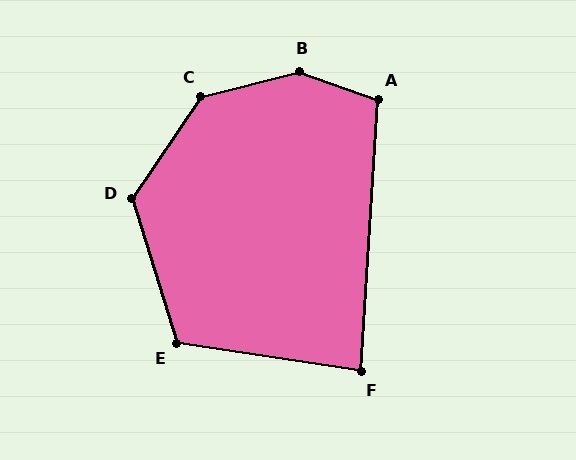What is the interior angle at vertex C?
Approximately 139 degrees (obtuse).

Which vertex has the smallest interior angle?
F, at approximately 85 degrees.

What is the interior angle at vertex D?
Approximately 129 degrees (obtuse).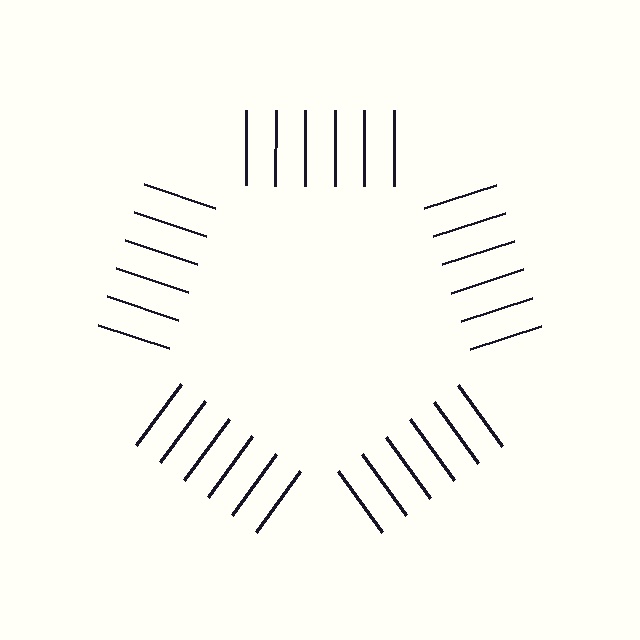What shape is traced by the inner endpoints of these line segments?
An illusory pentagon — the line segments terminate on its edges but no continuous stroke is drawn.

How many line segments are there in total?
30 — 6 along each of the 5 edges.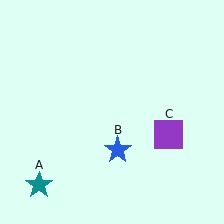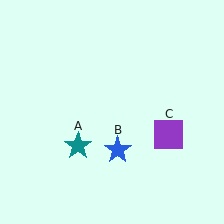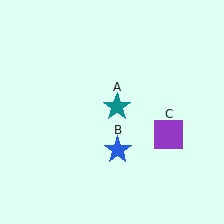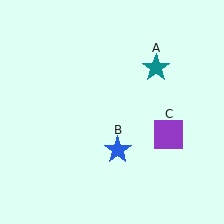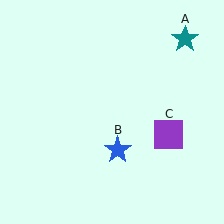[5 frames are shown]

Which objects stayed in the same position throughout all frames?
Blue star (object B) and purple square (object C) remained stationary.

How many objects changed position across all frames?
1 object changed position: teal star (object A).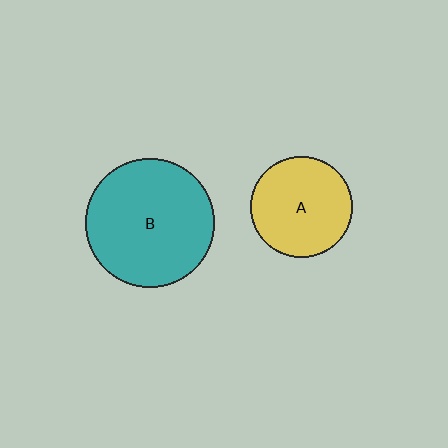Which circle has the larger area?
Circle B (teal).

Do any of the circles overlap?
No, none of the circles overlap.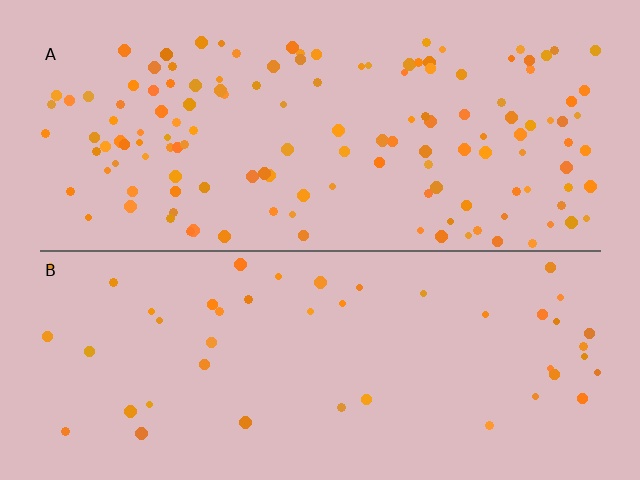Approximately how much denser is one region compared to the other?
Approximately 3.0× — region A over region B.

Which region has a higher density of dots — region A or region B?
A (the top).